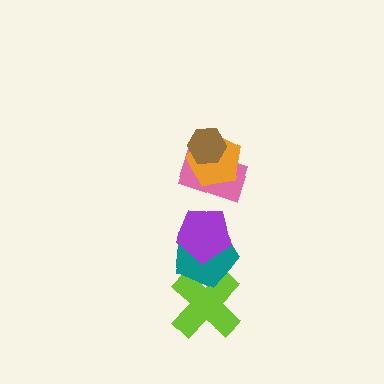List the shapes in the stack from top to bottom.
From top to bottom: the brown hexagon, the orange pentagon, the pink rectangle, the purple pentagon, the teal pentagon, the lime cross.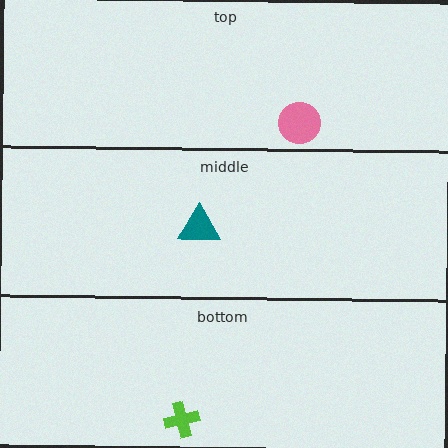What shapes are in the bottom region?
The lime cross.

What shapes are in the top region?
The pink circle.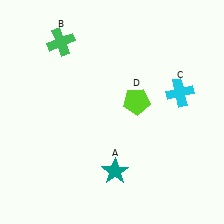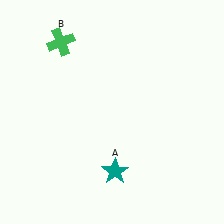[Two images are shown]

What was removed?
The cyan cross (C), the lime pentagon (D) were removed in Image 2.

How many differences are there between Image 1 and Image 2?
There are 2 differences between the two images.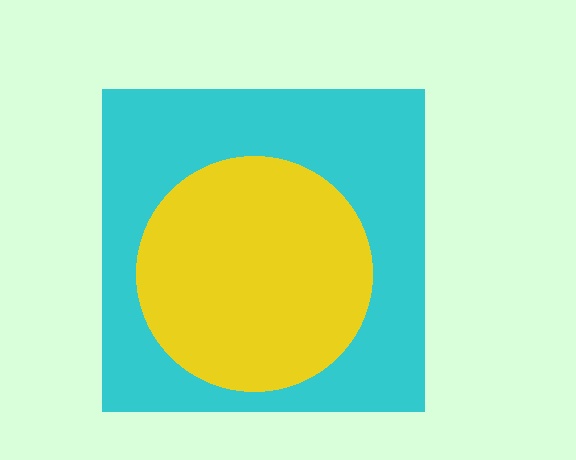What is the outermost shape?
The cyan square.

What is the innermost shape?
The yellow circle.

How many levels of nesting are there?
2.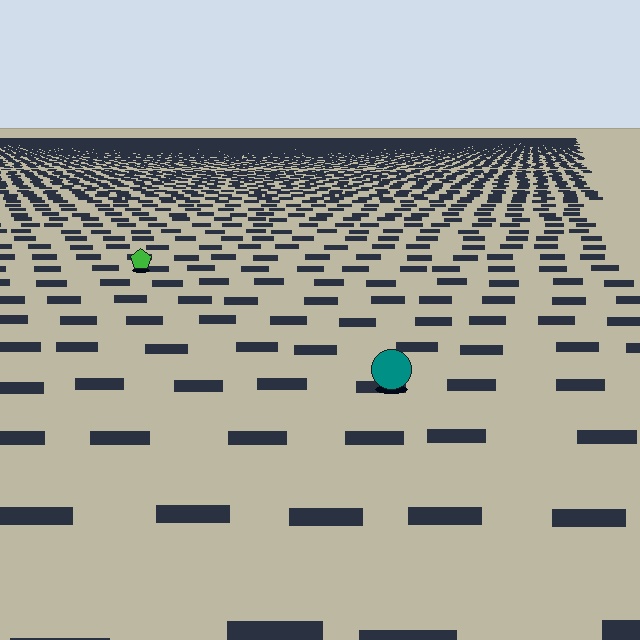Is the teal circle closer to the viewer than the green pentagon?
Yes. The teal circle is closer — you can tell from the texture gradient: the ground texture is coarser near it.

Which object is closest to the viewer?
The teal circle is closest. The texture marks near it are larger and more spread out.